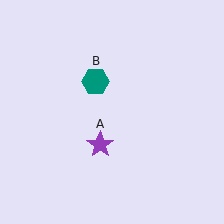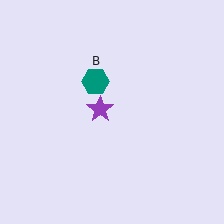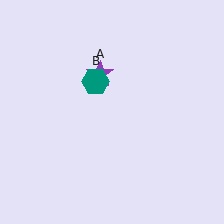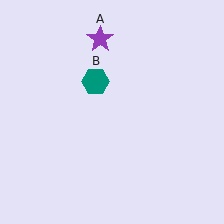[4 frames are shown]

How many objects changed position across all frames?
1 object changed position: purple star (object A).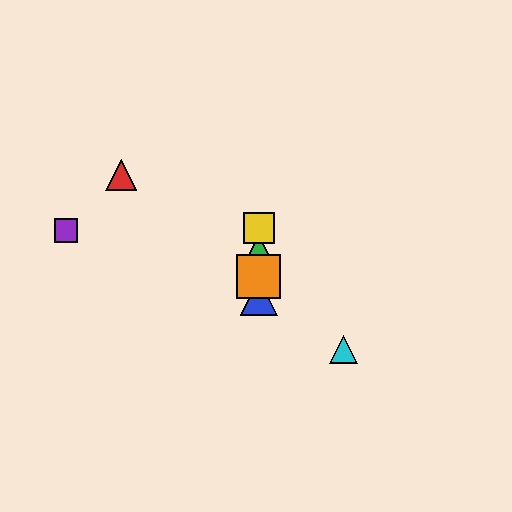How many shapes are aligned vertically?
4 shapes (the blue triangle, the green triangle, the yellow square, the orange square) are aligned vertically.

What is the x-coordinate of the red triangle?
The red triangle is at x≈121.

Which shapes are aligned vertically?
The blue triangle, the green triangle, the yellow square, the orange square are aligned vertically.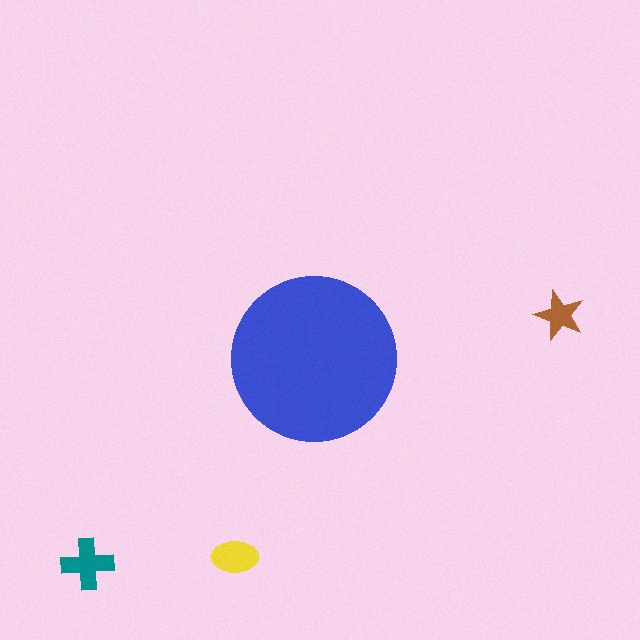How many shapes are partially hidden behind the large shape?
0 shapes are partially hidden.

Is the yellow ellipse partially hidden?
No, the yellow ellipse is fully visible.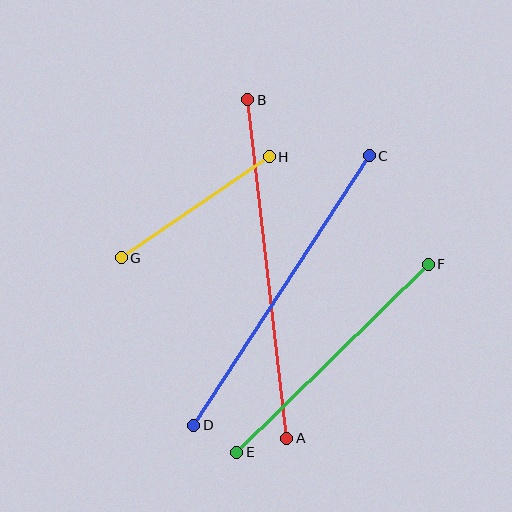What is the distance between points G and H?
The distance is approximately 179 pixels.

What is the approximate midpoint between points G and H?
The midpoint is at approximately (195, 207) pixels.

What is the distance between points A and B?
The distance is approximately 340 pixels.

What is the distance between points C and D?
The distance is approximately 322 pixels.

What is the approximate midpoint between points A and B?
The midpoint is at approximately (267, 269) pixels.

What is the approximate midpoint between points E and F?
The midpoint is at approximately (332, 358) pixels.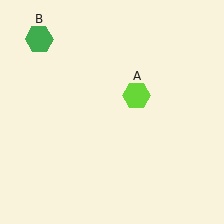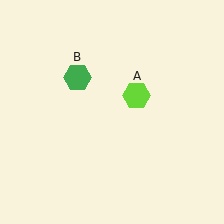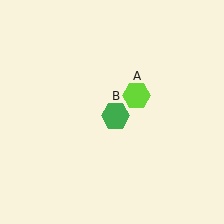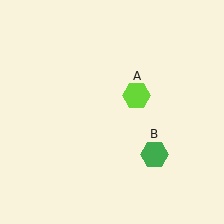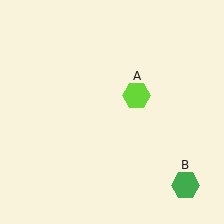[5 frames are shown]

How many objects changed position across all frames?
1 object changed position: green hexagon (object B).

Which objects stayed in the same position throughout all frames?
Lime hexagon (object A) remained stationary.